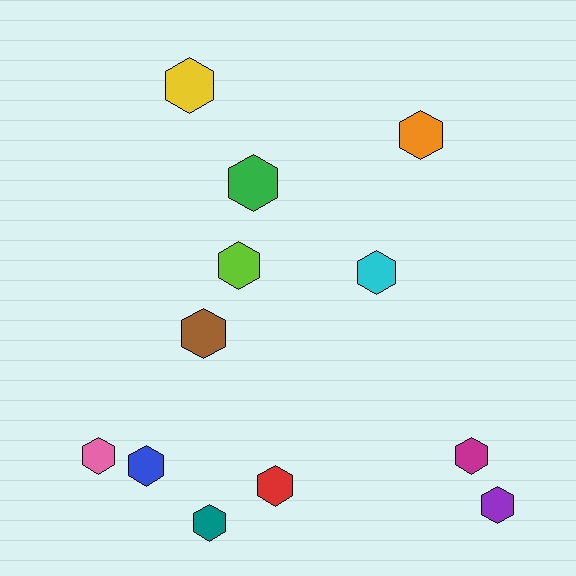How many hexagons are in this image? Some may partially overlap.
There are 12 hexagons.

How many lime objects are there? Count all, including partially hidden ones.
There is 1 lime object.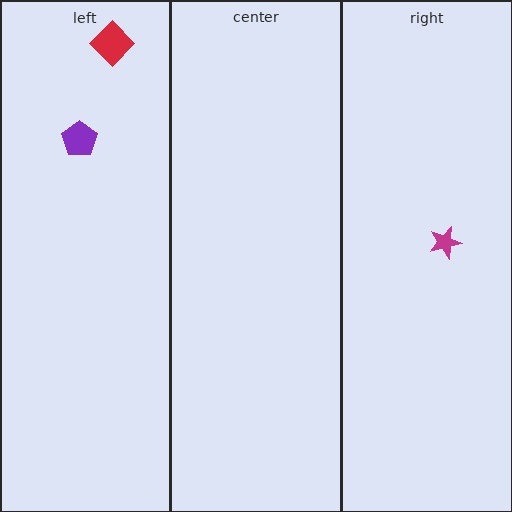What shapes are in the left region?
The red diamond, the purple pentagon.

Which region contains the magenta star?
The right region.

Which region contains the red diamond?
The left region.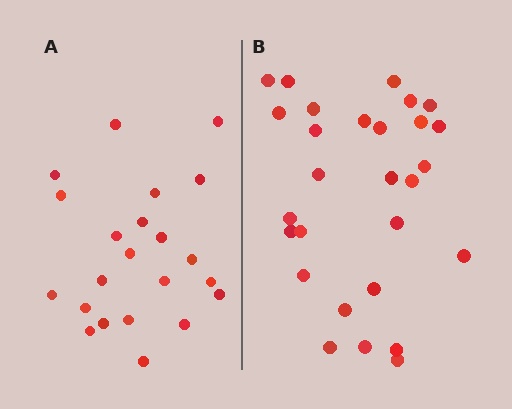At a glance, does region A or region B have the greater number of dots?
Region B (the right region) has more dots.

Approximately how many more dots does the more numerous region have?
Region B has about 6 more dots than region A.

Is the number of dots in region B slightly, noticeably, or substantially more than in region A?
Region B has noticeably more, but not dramatically so. The ratio is roughly 1.3 to 1.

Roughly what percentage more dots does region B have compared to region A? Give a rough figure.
About 25% more.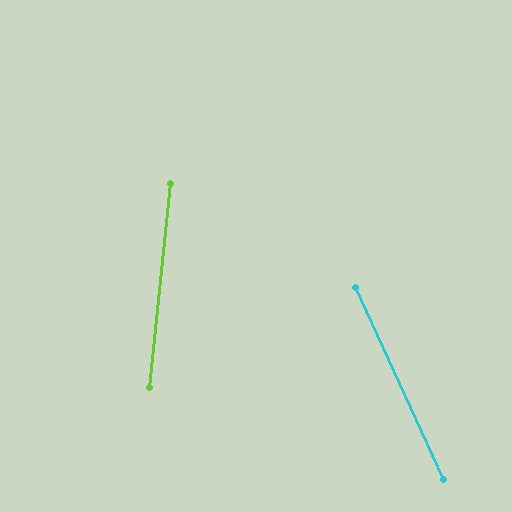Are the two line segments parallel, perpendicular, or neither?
Neither parallel nor perpendicular — they differ by about 30°.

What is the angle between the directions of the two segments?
Approximately 30 degrees.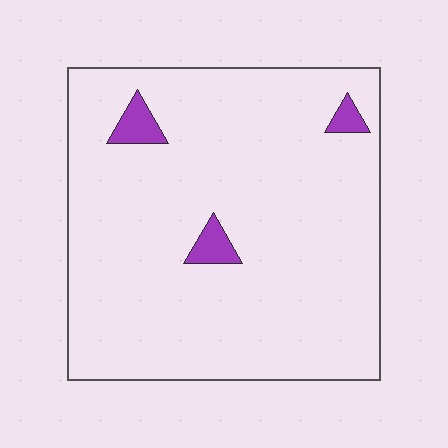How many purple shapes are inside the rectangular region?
3.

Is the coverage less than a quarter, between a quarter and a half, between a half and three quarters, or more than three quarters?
Less than a quarter.